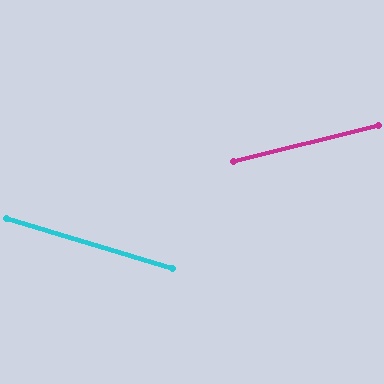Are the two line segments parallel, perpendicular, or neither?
Neither parallel nor perpendicular — they differ by about 31°.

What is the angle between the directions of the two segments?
Approximately 31 degrees.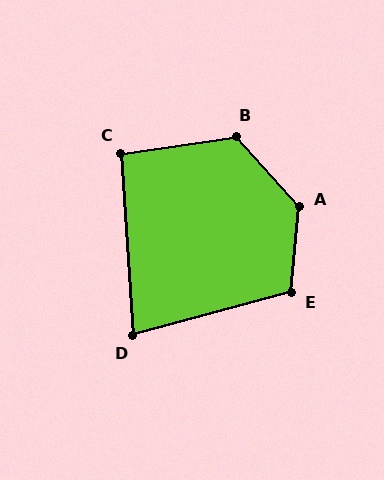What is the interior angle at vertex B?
Approximately 124 degrees (obtuse).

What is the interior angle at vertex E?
Approximately 110 degrees (obtuse).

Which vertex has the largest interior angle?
A, at approximately 133 degrees.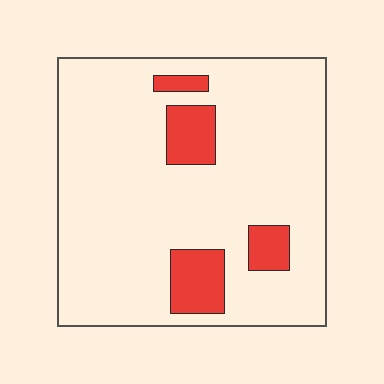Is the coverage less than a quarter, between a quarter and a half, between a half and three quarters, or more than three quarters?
Less than a quarter.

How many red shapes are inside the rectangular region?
4.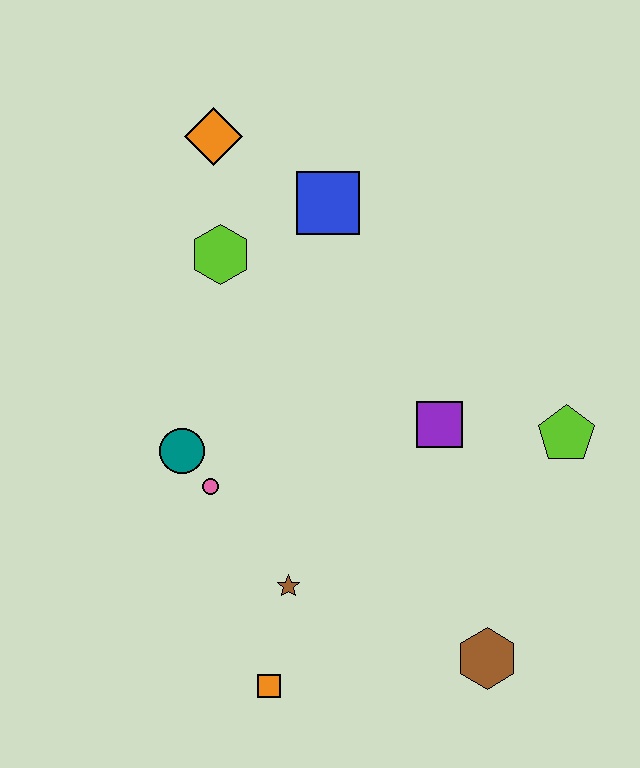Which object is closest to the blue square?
The lime hexagon is closest to the blue square.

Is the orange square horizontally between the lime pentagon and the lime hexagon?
Yes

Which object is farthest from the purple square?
The orange diamond is farthest from the purple square.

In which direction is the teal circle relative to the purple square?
The teal circle is to the left of the purple square.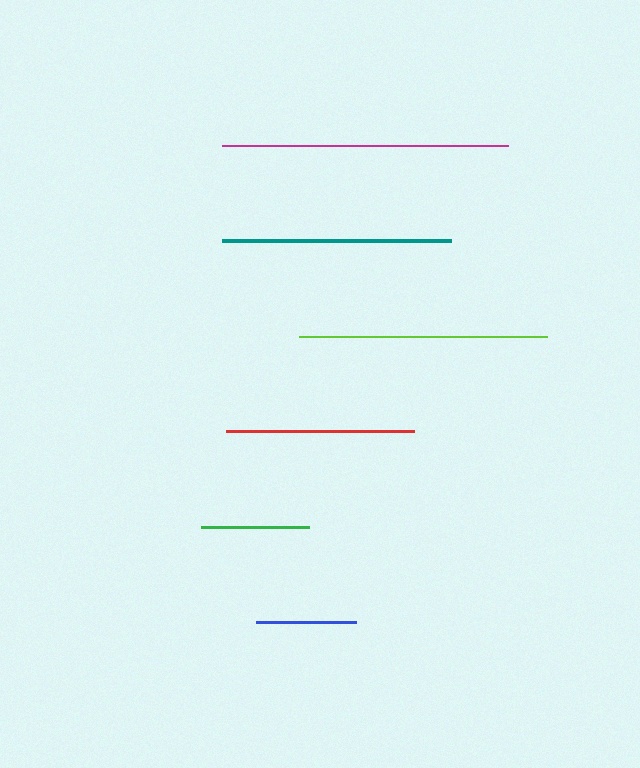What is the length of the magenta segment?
The magenta segment is approximately 286 pixels long.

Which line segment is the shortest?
The blue line is the shortest at approximately 100 pixels.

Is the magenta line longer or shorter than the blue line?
The magenta line is longer than the blue line.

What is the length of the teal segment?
The teal segment is approximately 229 pixels long.